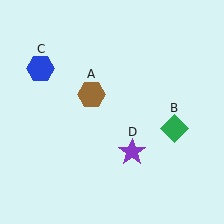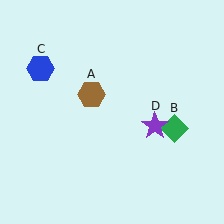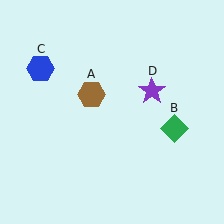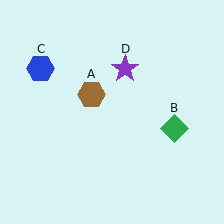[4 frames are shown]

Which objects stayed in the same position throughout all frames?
Brown hexagon (object A) and green diamond (object B) and blue hexagon (object C) remained stationary.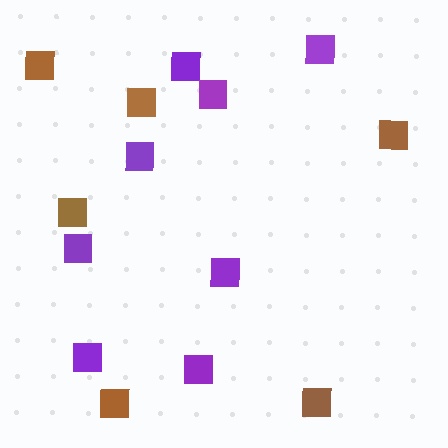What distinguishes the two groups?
There are 2 groups: one group of brown squares (6) and one group of purple squares (8).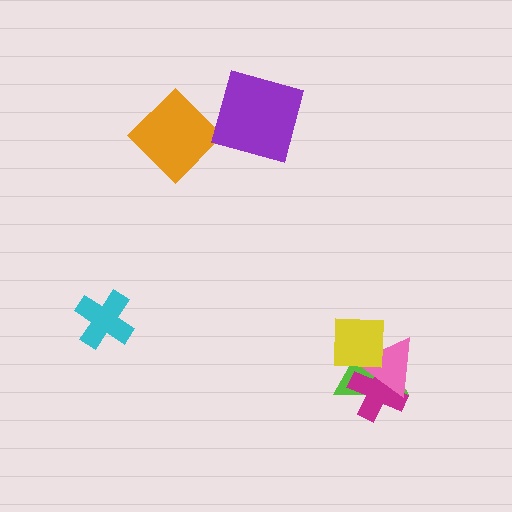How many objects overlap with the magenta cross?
3 objects overlap with the magenta cross.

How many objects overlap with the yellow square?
3 objects overlap with the yellow square.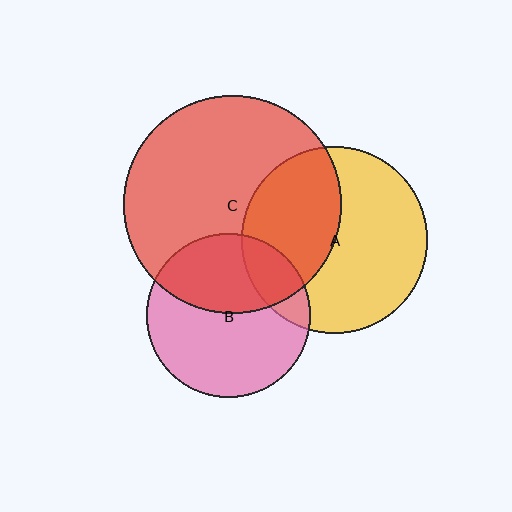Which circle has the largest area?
Circle C (red).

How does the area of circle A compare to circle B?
Approximately 1.3 times.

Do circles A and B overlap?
Yes.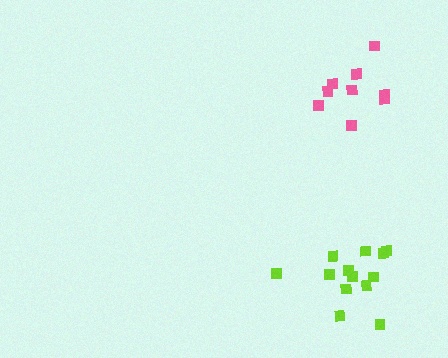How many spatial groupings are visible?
There are 2 spatial groupings.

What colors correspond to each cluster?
The clusters are colored: pink, lime.